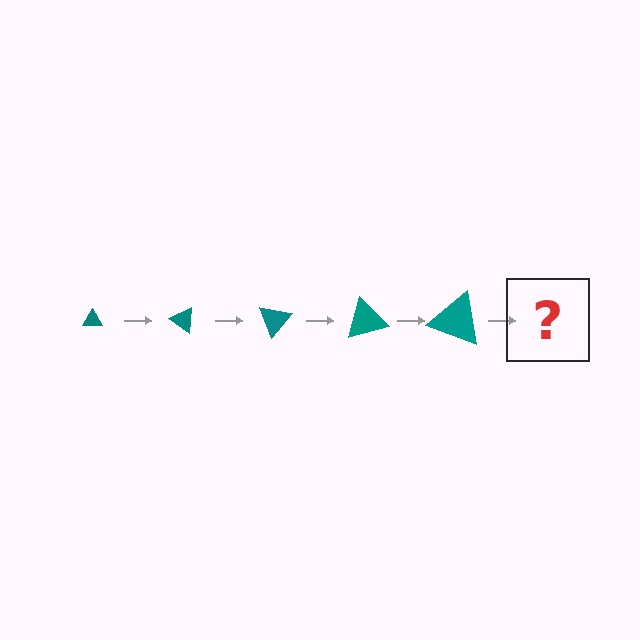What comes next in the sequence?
The next element should be a triangle, larger than the previous one and rotated 175 degrees from the start.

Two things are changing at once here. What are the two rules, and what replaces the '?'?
The two rules are that the triangle grows larger each step and it rotates 35 degrees each step. The '?' should be a triangle, larger than the previous one and rotated 175 degrees from the start.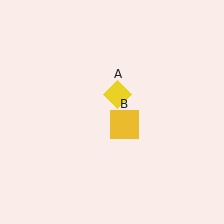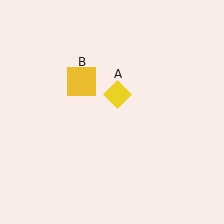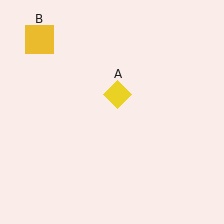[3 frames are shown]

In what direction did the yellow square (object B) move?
The yellow square (object B) moved up and to the left.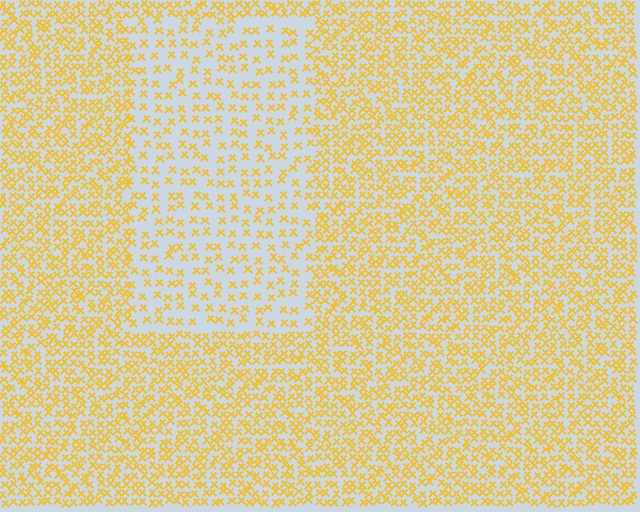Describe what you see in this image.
The image contains small yellow elements arranged at two different densities. A rectangle-shaped region is visible where the elements are less densely packed than the surrounding area.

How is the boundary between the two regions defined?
The boundary is defined by a change in element density (approximately 2.1x ratio). All elements are the same color, size, and shape.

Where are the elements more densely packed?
The elements are more densely packed outside the rectangle boundary.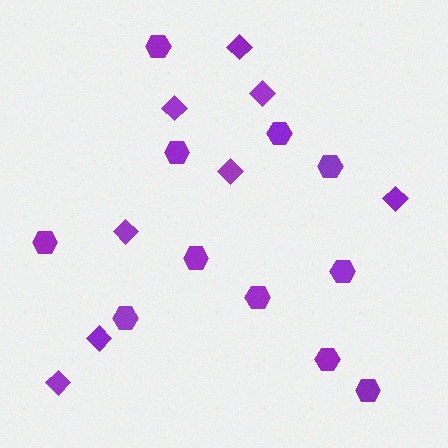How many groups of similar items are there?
There are 2 groups: one group of hexagons (11) and one group of diamonds (8).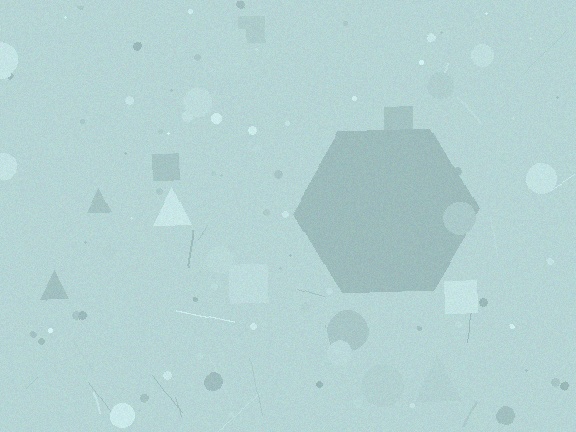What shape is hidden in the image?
A hexagon is hidden in the image.